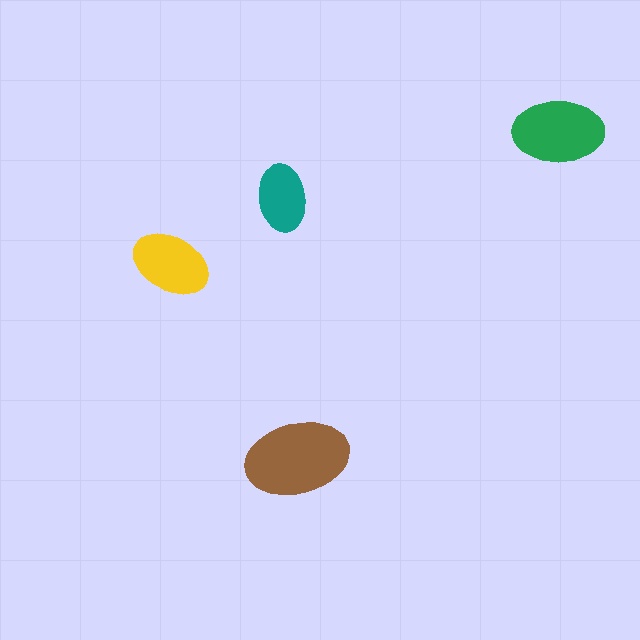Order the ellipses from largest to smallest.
the brown one, the green one, the yellow one, the teal one.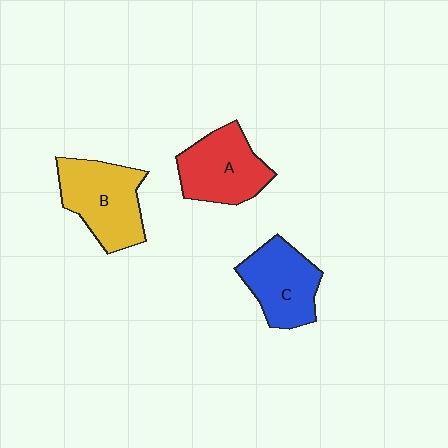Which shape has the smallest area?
Shape C (blue).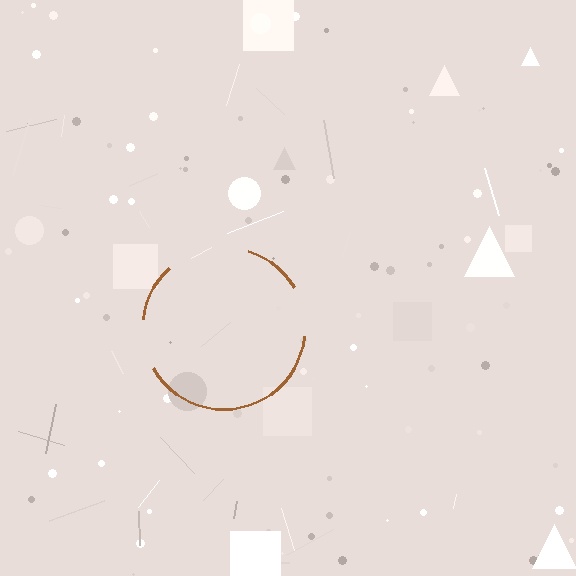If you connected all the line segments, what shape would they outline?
They would outline a circle.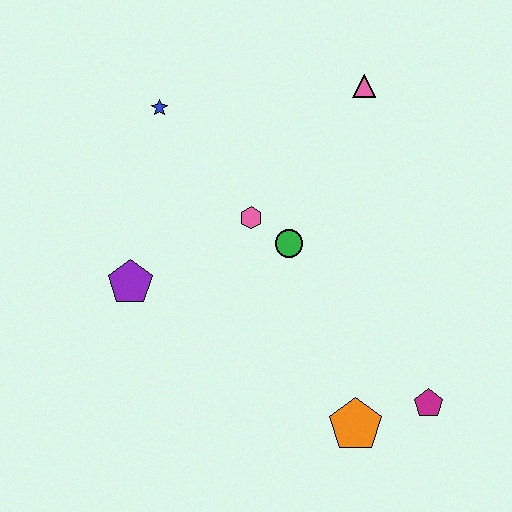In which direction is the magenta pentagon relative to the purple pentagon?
The magenta pentagon is to the right of the purple pentagon.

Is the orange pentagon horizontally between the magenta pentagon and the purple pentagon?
Yes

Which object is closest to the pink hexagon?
The green circle is closest to the pink hexagon.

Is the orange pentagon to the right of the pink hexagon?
Yes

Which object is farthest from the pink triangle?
The orange pentagon is farthest from the pink triangle.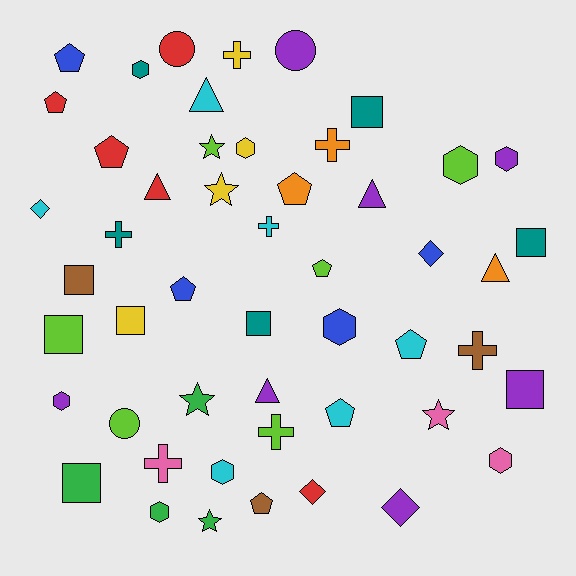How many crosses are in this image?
There are 7 crosses.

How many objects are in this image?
There are 50 objects.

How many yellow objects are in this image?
There are 4 yellow objects.